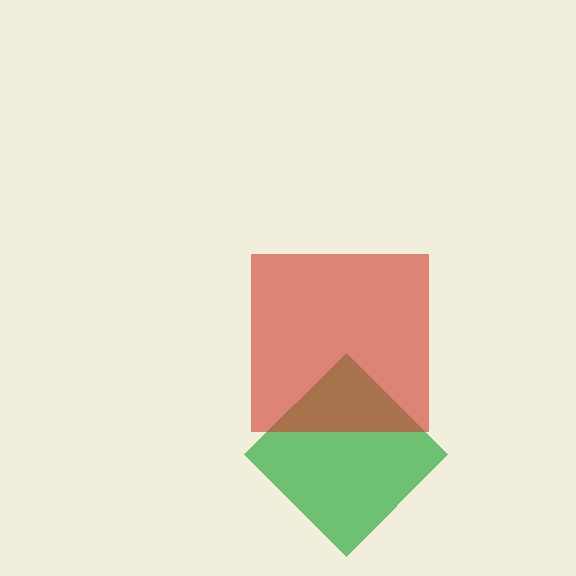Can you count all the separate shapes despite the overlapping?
Yes, there are 2 separate shapes.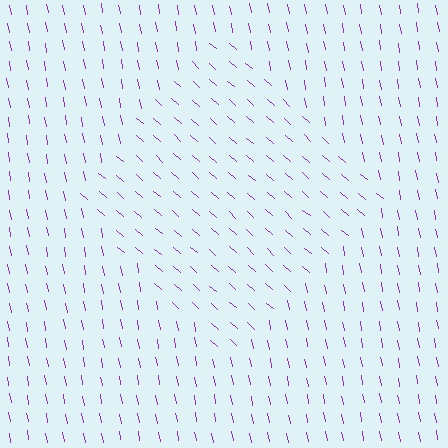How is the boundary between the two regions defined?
The boundary is defined purely by a change in line orientation (approximately 38 degrees difference). All lines are the same color and thickness.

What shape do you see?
I see a diamond.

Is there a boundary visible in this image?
Yes, there is a texture boundary formed by a change in line orientation.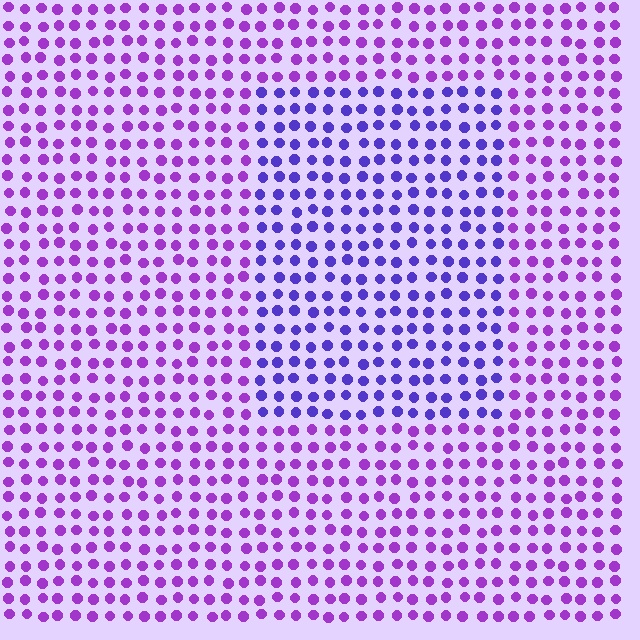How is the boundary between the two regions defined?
The boundary is defined purely by a slight shift in hue (about 32 degrees). Spacing, size, and orientation are identical on both sides.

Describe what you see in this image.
The image is filled with small purple elements in a uniform arrangement. A rectangle-shaped region is visible where the elements are tinted to a slightly different hue, forming a subtle color boundary.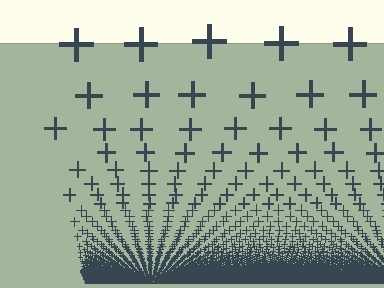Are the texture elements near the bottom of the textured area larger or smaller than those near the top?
Smaller. The gradient is inverted — elements near the bottom are smaller and denser.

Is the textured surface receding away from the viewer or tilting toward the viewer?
The surface appears to tilt toward the viewer. Texture elements get larger and sparser toward the top.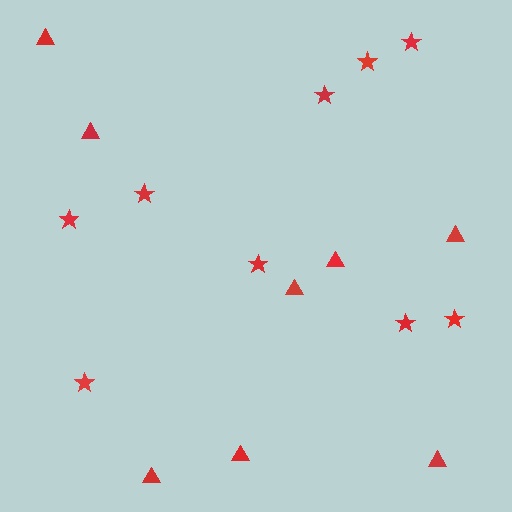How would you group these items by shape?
There are 2 groups: one group of stars (9) and one group of triangles (8).